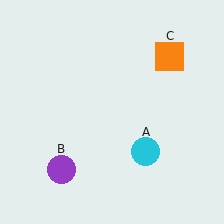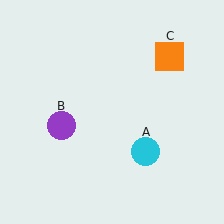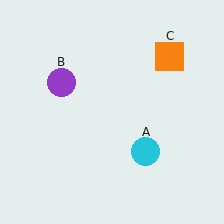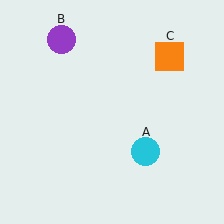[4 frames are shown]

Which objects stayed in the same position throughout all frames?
Cyan circle (object A) and orange square (object C) remained stationary.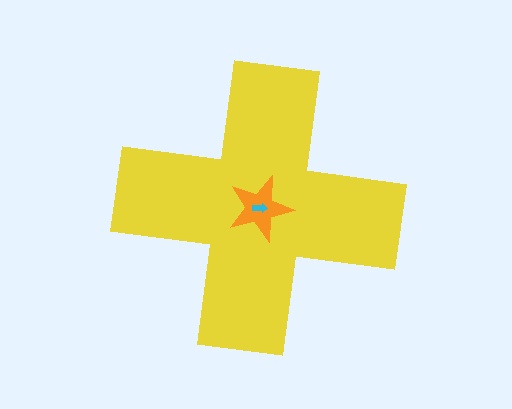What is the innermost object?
The cyan arrow.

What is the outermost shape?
The yellow cross.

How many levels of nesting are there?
3.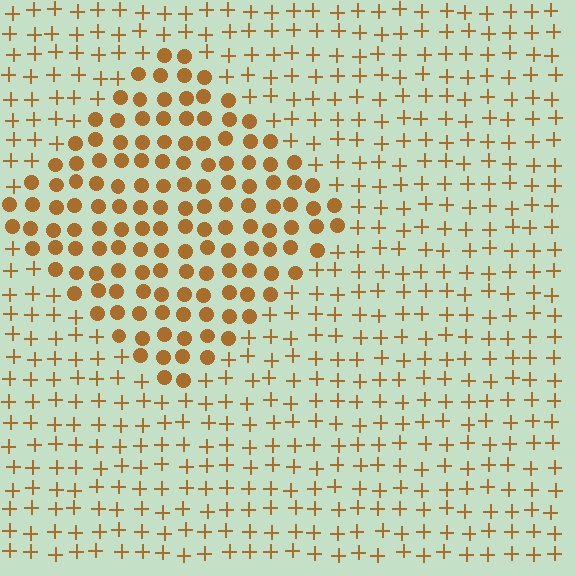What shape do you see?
I see a diamond.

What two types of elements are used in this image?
The image uses circles inside the diamond region and plus signs outside it.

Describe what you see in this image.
The image is filled with small brown elements arranged in a uniform grid. A diamond-shaped region contains circles, while the surrounding area contains plus signs. The boundary is defined purely by the change in element shape.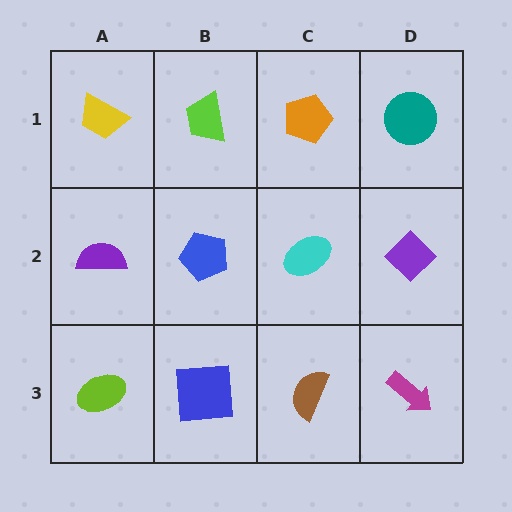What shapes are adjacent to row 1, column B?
A blue pentagon (row 2, column B), a yellow trapezoid (row 1, column A), an orange pentagon (row 1, column C).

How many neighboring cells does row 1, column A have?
2.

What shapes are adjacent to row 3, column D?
A purple diamond (row 2, column D), a brown semicircle (row 3, column C).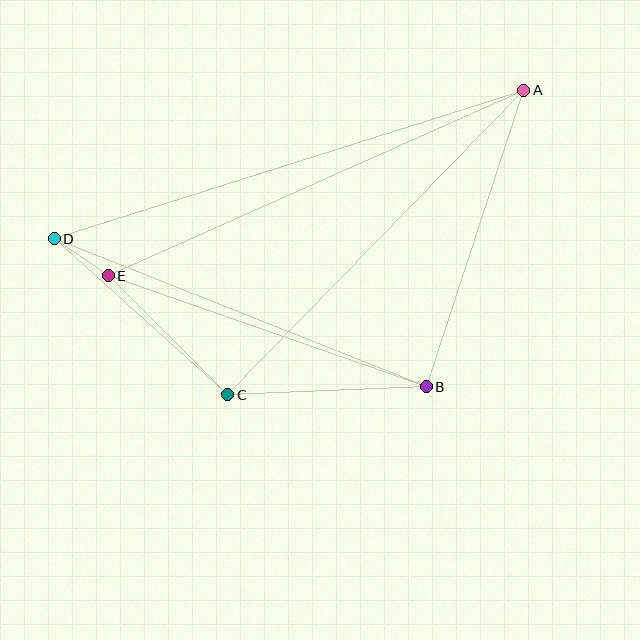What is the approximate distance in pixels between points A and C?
The distance between A and C is approximately 425 pixels.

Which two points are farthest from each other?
Points A and D are farthest from each other.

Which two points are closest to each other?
Points D and E are closest to each other.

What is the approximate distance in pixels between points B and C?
The distance between B and C is approximately 199 pixels.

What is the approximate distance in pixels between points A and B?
The distance between A and B is approximately 312 pixels.